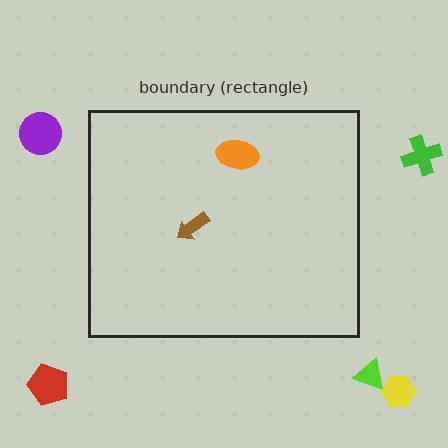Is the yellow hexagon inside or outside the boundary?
Outside.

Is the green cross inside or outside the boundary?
Outside.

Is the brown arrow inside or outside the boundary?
Inside.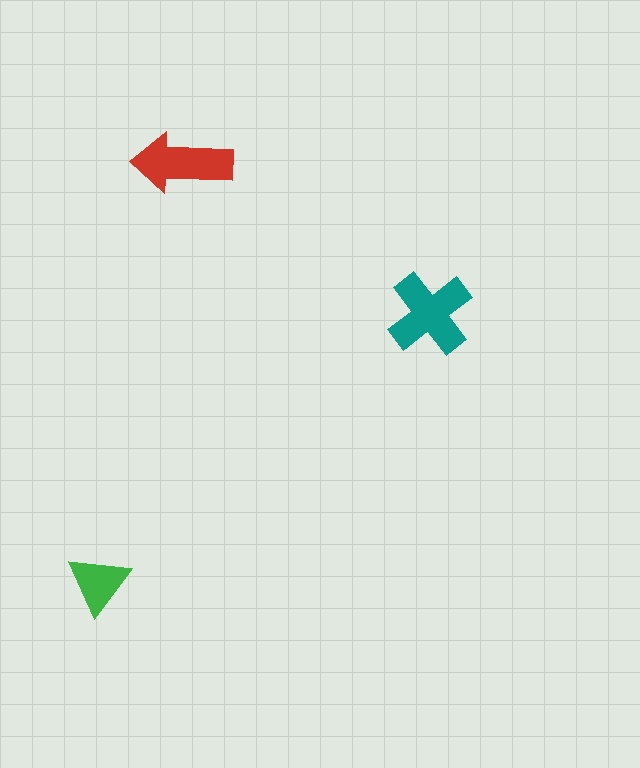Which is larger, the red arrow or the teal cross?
The teal cross.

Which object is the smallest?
The green triangle.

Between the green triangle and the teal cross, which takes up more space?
The teal cross.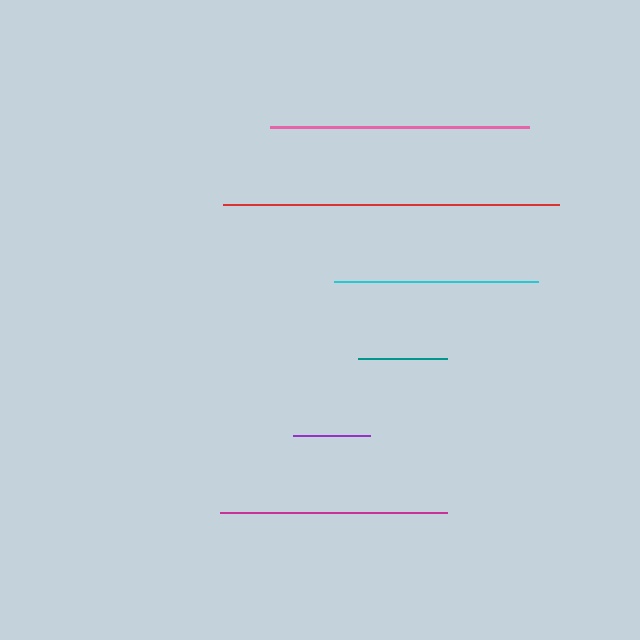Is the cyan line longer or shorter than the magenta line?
The magenta line is longer than the cyan line.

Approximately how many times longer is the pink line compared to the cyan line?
The pink line is approximately 1.3 times the length of the cyan line.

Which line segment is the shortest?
The purple line is the shortest at approximately 77 pixels.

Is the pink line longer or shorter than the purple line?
The pink line is longer than the purple line.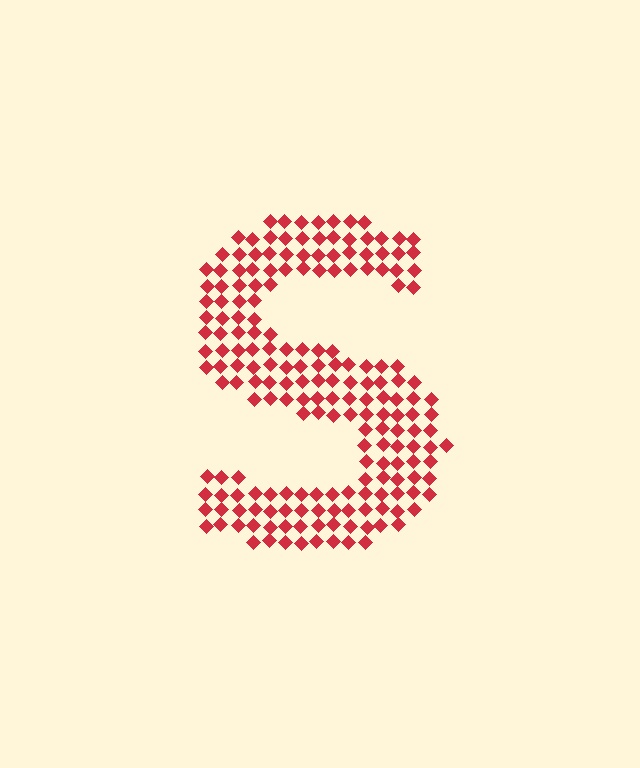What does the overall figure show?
The overall figure shows the letter S.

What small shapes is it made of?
It is made of small diamonds.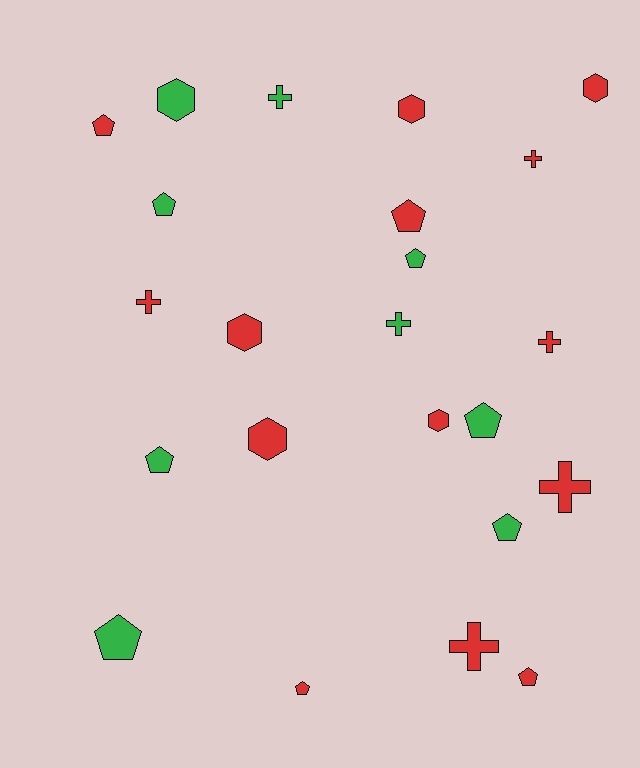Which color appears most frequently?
Red, with 14 objects.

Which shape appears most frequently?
Pentagon, with 10 objects.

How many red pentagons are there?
There are 4 red pentagons.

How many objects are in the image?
There are 23 objects.